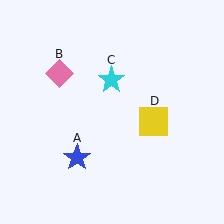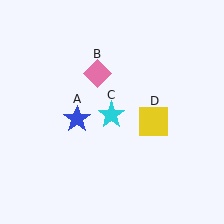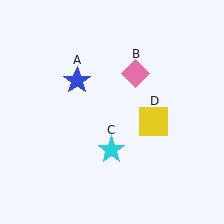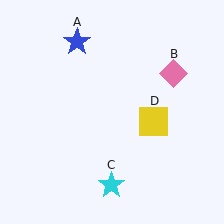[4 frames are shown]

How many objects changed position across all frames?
3 objects changed position: blue star (object A), pink diamond (object B), cyan star (object C).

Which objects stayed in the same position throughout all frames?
Yellow square (object D) remained stationary.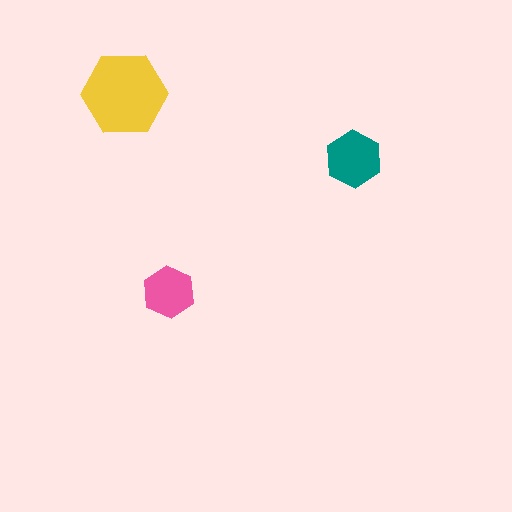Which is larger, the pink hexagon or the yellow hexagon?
The yellow one.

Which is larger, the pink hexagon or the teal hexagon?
The teal one.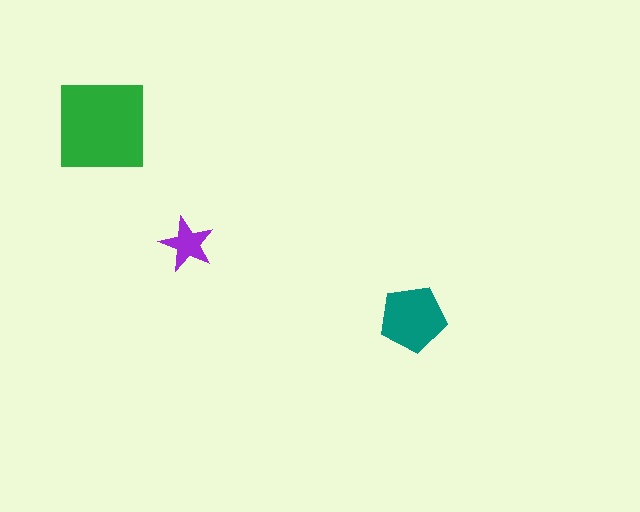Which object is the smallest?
The purple star.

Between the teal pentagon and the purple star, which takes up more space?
The teal pentagon.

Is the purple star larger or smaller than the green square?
Smaller.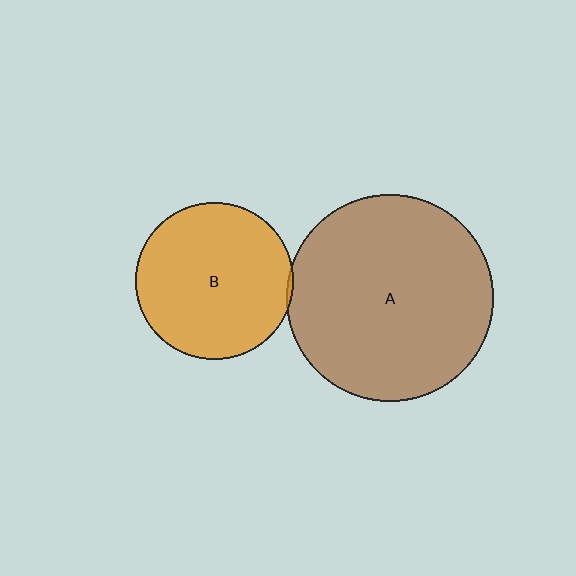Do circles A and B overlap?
Yes.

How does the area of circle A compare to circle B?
Approximately 1.7 times.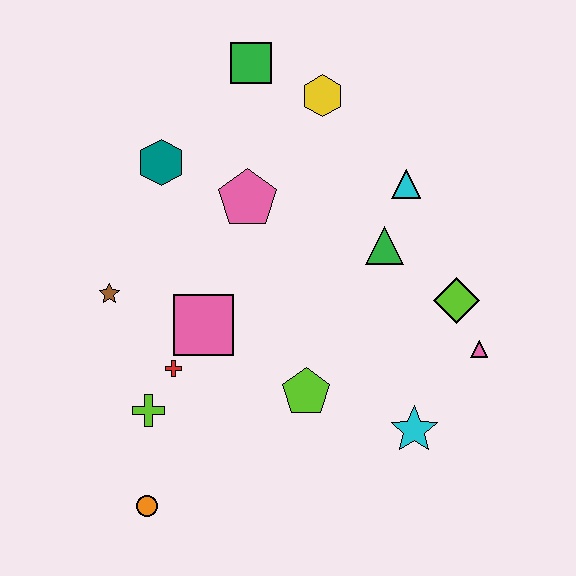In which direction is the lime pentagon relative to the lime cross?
The lime pentagon is to the right of the lime cross.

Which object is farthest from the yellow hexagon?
The orange circle is farthest from the yellow hexagon.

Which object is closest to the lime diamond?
The pink triangle is closest to the lime diamond.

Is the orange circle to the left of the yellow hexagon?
Yes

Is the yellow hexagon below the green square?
Yes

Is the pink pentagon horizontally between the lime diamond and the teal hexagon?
Yes